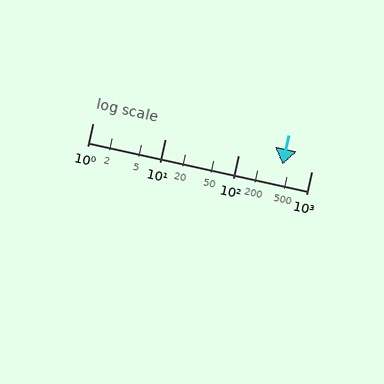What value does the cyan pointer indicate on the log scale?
The pointer indicates approximately 400.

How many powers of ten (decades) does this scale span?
The scale spans 3 decades, from 1 to 1000.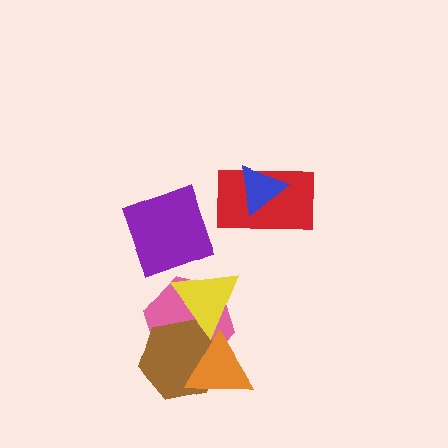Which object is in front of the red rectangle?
The blue triangle is in front of the red rectangle.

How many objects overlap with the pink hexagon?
3 objects overlap with the pink hexagon.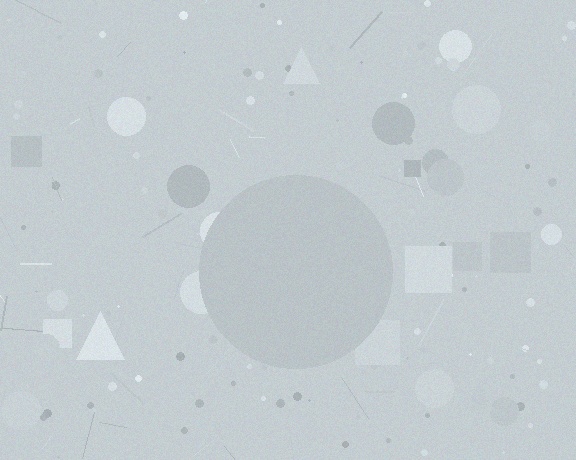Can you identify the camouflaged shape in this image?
The camouflaged shape is a circle.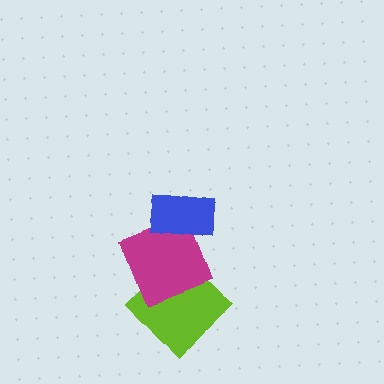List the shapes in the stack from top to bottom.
From top to bottom: the blue rectangle, the magenta square, the lime diamond.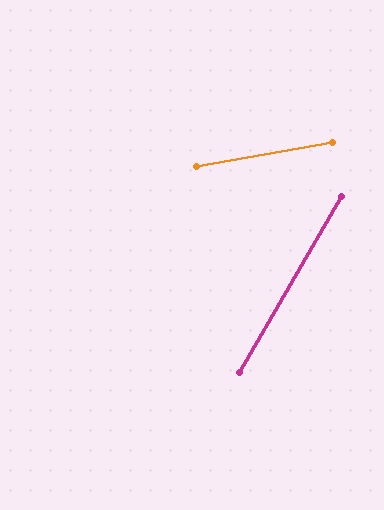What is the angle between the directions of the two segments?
Approximately 50 degrees.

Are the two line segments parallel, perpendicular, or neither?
Neither parallel nor perpendicular — they differ by about 50°.